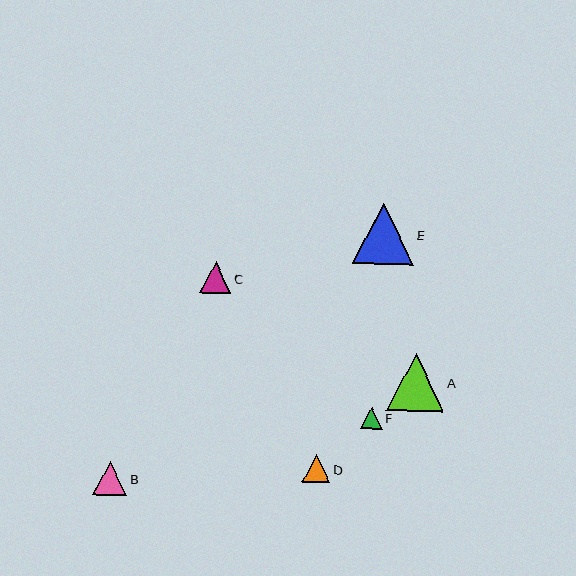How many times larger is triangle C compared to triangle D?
Triangle C is approximately 1.2 times the size of triangle D.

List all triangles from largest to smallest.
From largest to smallest: E, A, B, C, D, F.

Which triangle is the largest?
Triangle E is the largest with a size of approximately 61 pixels.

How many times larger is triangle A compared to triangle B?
Triangle A is approximately 1.7 times the size of triangle B.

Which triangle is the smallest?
Triangle F is the smallest with a size of approximately 21 pixels.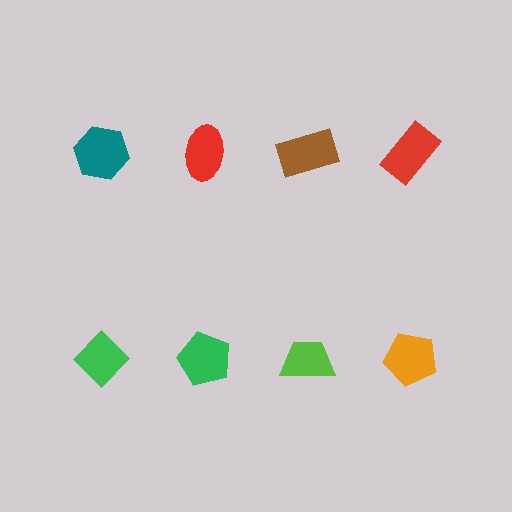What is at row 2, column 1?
A green diamond.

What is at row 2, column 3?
A lime trapezoid.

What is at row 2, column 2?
A green pentagon.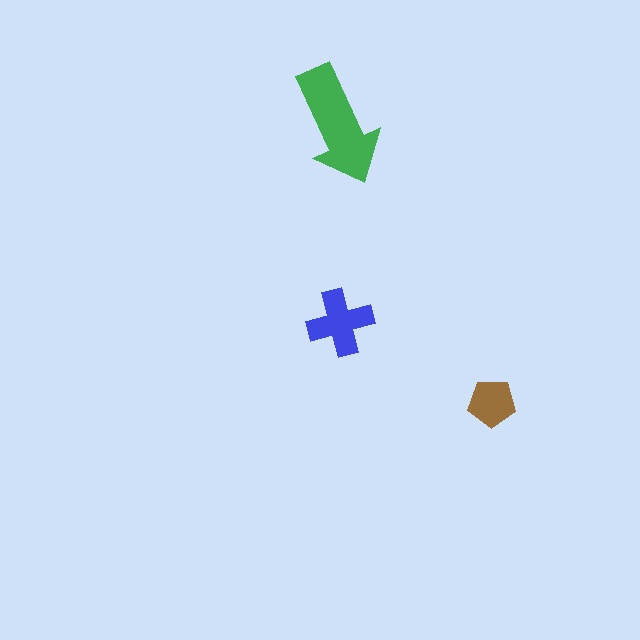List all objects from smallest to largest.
The brown pentagon, the blue cross, the green arrow.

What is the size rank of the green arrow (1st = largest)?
1st.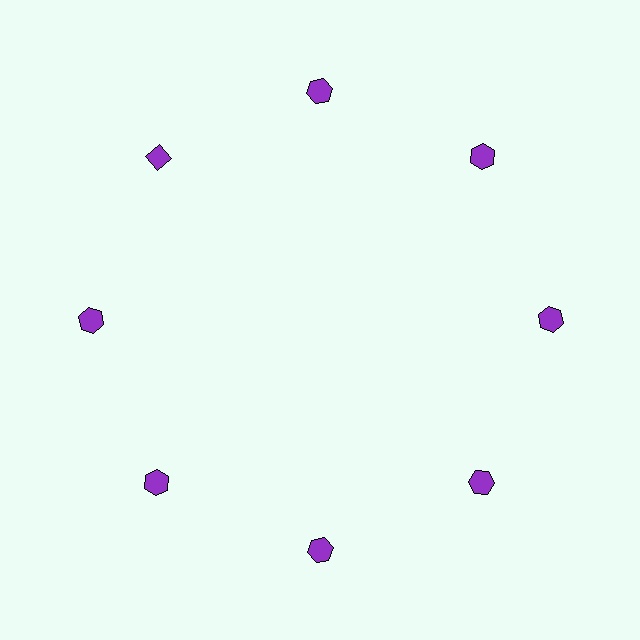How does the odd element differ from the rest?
It has a different shape: diamond instead of hexagon.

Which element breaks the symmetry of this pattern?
The purple diamond at roughly the 10 o'clock position breaks the symmetry. All other shapes are purple hexagons.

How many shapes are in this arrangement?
There are 8 shapes arranged in a ring pattern.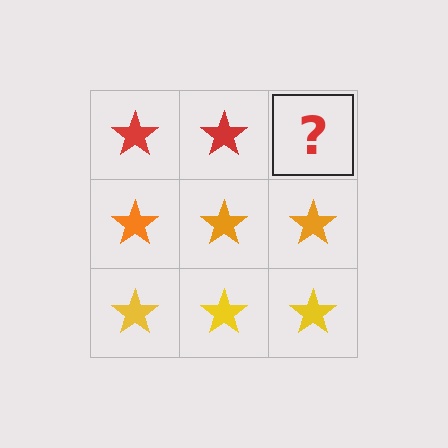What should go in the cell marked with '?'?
The missing cell should contain a red star.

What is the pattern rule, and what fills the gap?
The rule is that each row has a consistent color. The gap should be filled with a red star.